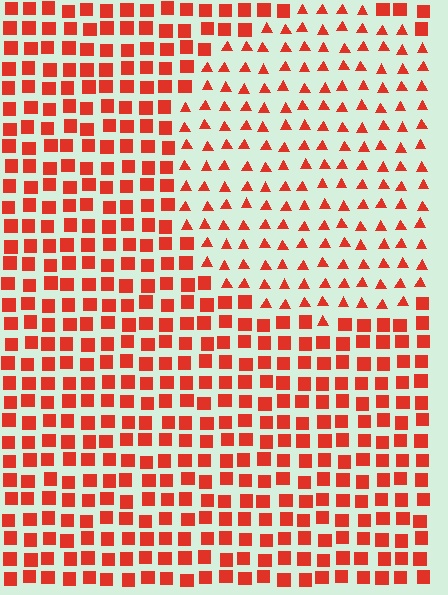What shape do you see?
I see a circle.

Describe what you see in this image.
The image is filled with small red elements arranged in a uniform grid. A circle-shaped region contains triangles, while the surrounding area contains squares. The boundary is defined purely by the change in element shape.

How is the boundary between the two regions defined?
The boundary is defined by a change in element shape: triangles inside vs. squares outside. All elements share the same color and spacing.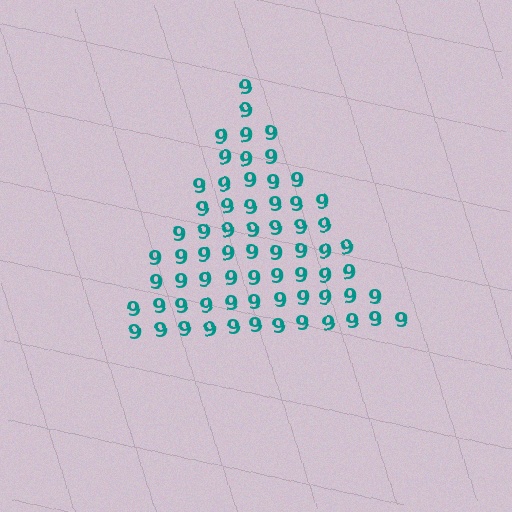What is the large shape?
The large shape is a triangle.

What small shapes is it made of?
It is made of small digit 9's.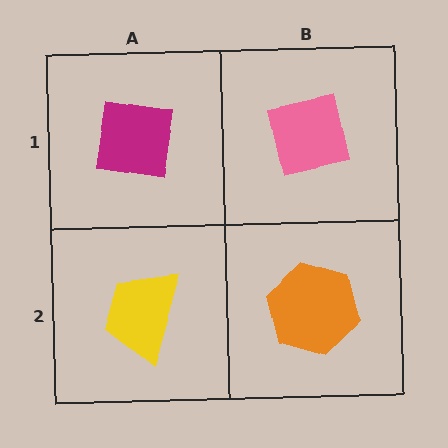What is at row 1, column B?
A pink square.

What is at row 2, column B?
An orange hexagon.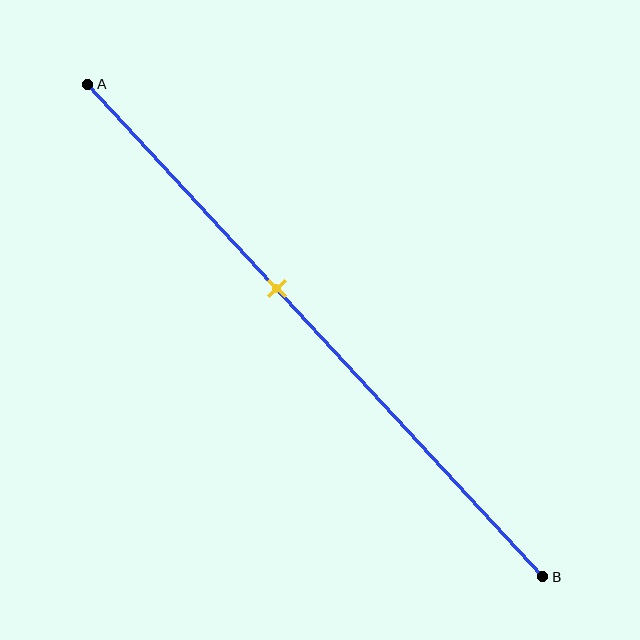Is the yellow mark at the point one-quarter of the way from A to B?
No, the mark is at about 40% from A, not at the 25% one-quarter point.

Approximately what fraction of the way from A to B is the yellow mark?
The yellow mark is approximately 40% of the way from A to B.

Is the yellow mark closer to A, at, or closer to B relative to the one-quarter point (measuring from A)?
The yellow mark is closer to point B than the one-quarter point of segment AB.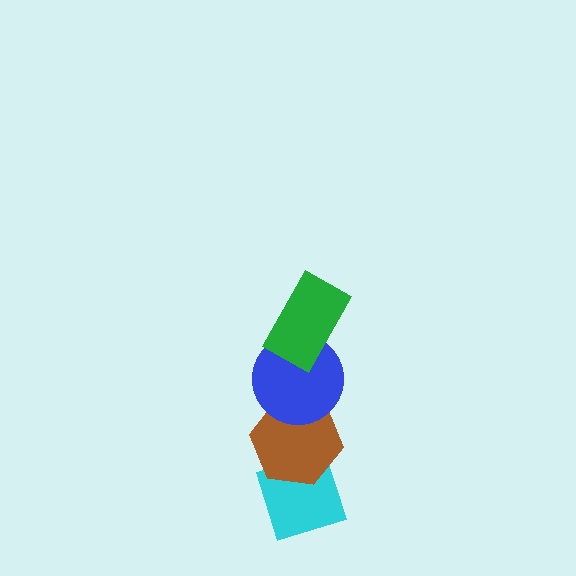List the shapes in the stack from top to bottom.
From top to bottom: the green rectangle, the blue circle, the brown hexagon, the cyan diamond.